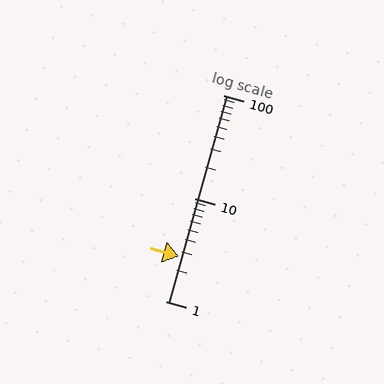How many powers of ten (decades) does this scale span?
The scale spans 2 decades, from 1 to 100.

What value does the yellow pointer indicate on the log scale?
The pointer indicates approximately 2.7.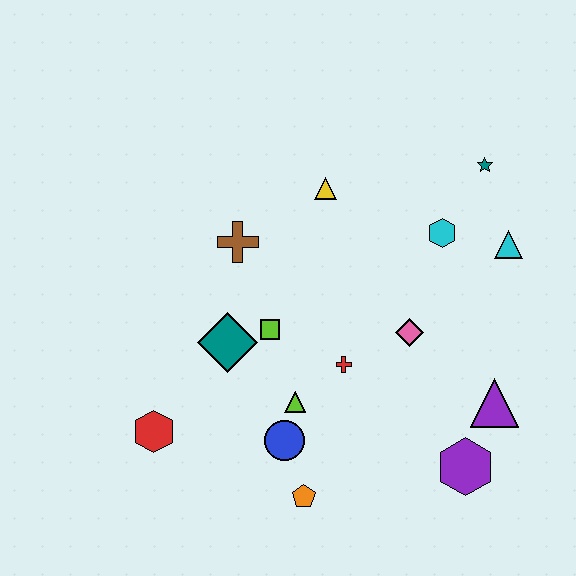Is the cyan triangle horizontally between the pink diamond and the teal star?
No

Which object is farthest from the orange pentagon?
The teal star is farthest from the orange pentagon.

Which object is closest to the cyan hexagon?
The cyan triangle is closest to the cyan hexagon.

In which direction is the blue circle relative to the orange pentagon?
The blue circle is above the orange pentagon.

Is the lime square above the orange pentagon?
Yes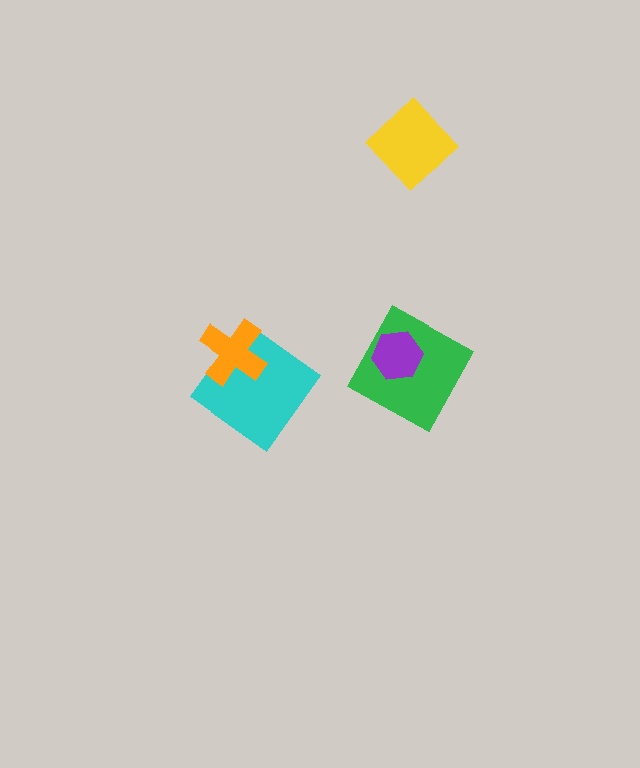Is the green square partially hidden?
Yes, it is partially covered by another shape.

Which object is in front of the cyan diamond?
The orange cross is in front of the cyan diamond.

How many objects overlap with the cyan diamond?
1 object overlaps with the cyan diamond.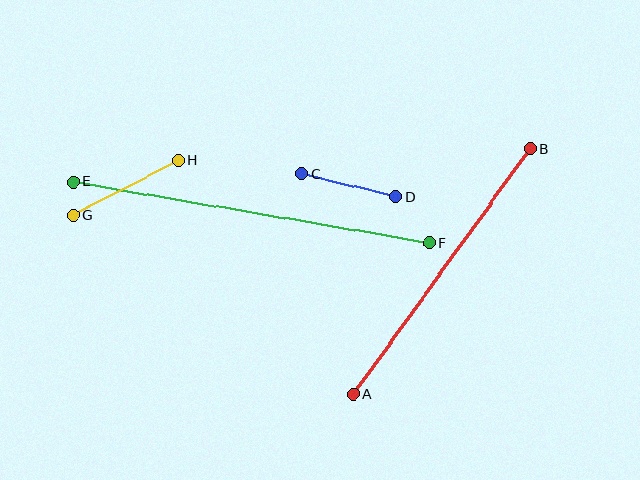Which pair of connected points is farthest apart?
Points E and F are farthest apart.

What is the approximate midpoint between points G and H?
The midpoint is at approximately (125, 188) pixels.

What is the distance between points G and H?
The distance is approximately 119 pixels.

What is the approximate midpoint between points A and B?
The midpoint is at approximately (442, 271) pixels.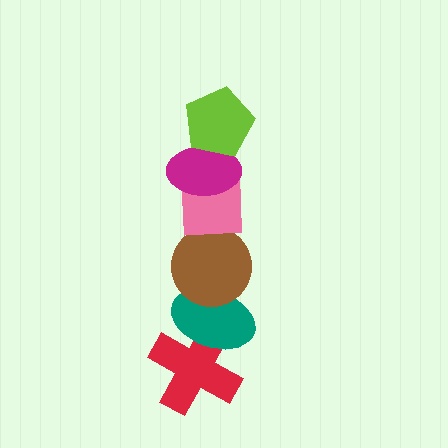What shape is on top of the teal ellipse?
The brown circle is on top of the teal ellipse.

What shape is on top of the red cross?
The teal ellipse is on top of the red cross.